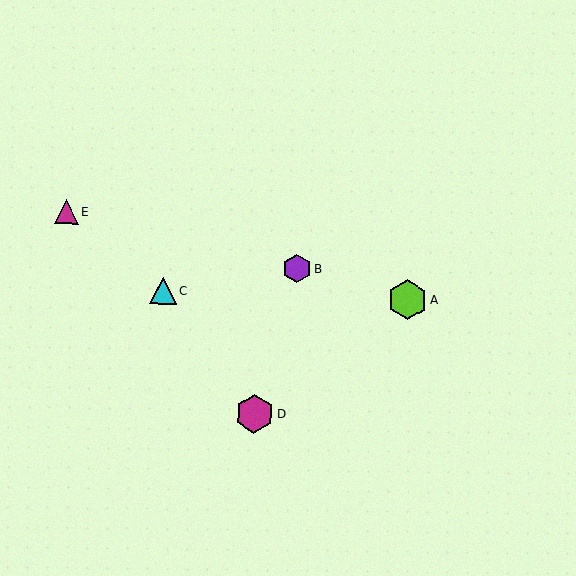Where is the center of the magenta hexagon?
The center of the magenta hexagon is at (254, 414).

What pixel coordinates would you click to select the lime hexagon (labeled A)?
Click at (407, 300) to select the lime hexagon A.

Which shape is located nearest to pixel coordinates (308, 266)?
The purple hexagon (labeled B) at (297, 269) is nearest to that location.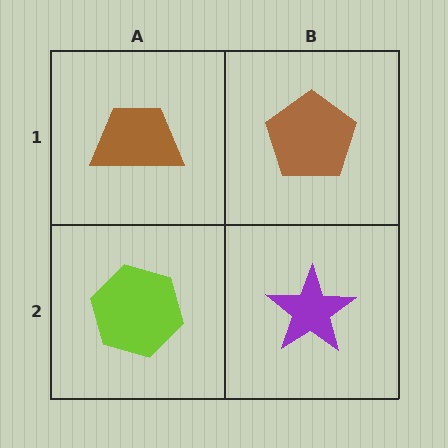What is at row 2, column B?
A purple star.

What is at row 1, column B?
A brown pentagon.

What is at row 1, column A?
A brown trapezoid.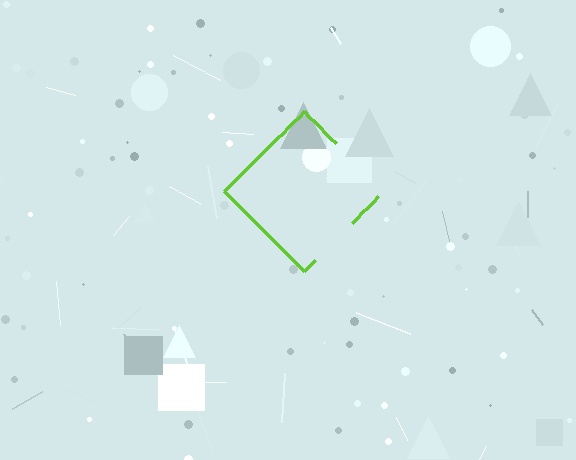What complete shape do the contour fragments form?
The contour fragments form a diamond.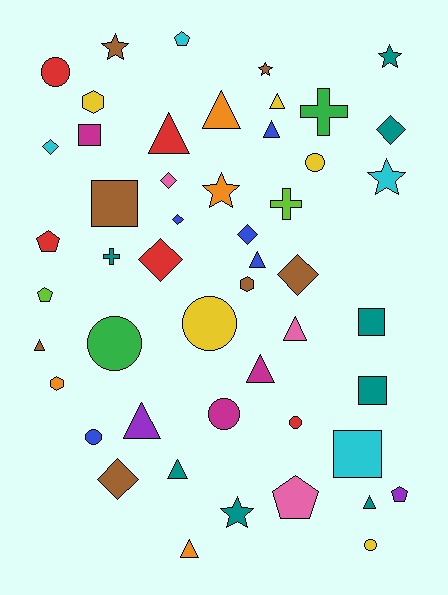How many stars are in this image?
There are 6 stars.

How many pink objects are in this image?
There are 3 pink objects.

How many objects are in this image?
There are 50 objects.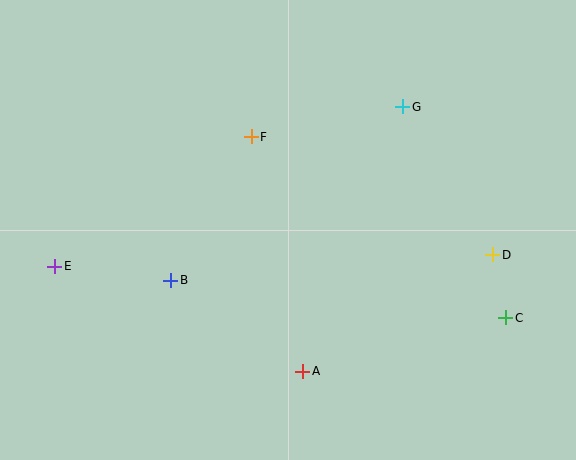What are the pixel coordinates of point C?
Point C is at (506, 318).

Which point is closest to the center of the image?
Point F at (251, 137) is closest to the center.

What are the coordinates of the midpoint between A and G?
The midpoint between A and G is at (353, 239).